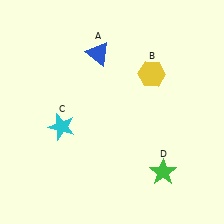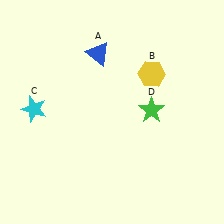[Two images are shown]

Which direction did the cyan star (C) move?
The cyan star (C) moved left.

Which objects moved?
The objects that moved are: the cyan star (C), the green star (D).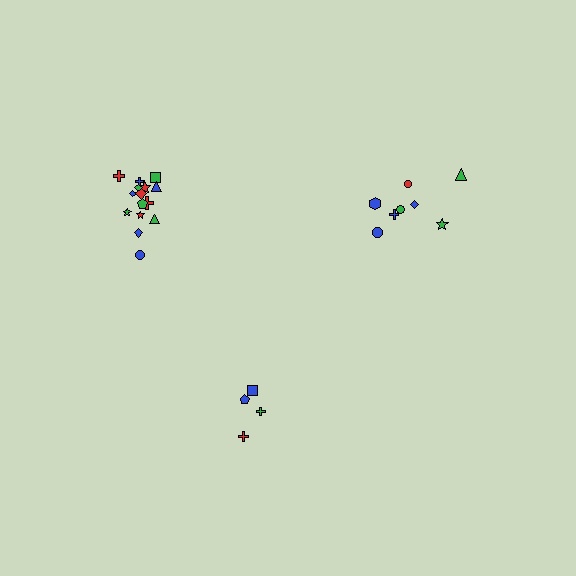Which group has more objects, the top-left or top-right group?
The top-left group.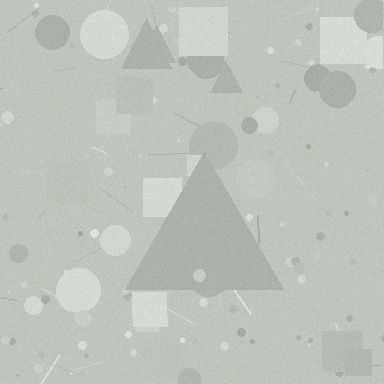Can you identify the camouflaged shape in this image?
The camouflaged shape is a triangle.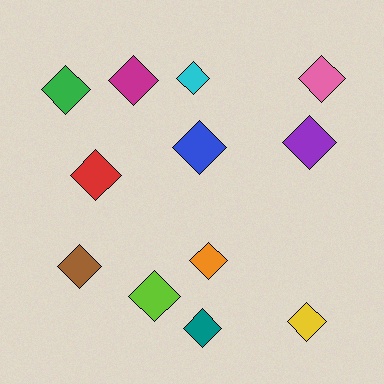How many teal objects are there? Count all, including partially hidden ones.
There is 1 teal object.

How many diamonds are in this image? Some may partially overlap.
There are 12 diamonds.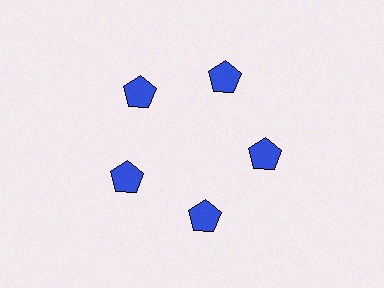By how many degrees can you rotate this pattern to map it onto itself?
The pattern maps onto itself every 72 degrees of rotation.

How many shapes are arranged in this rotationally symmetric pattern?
There are 5 shapes, arranged in 5 groups of 1.